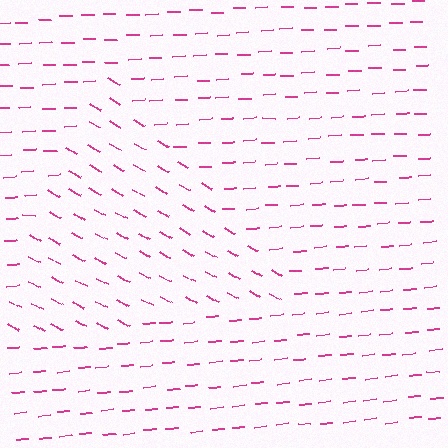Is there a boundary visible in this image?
Yes, there is a texture boundary formed by a change in line orientation.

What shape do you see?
I see a triangle.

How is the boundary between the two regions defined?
The boundary is defined purely by a change in line orientation (approximately 34 degrees difference). All lines are the same color and thickness.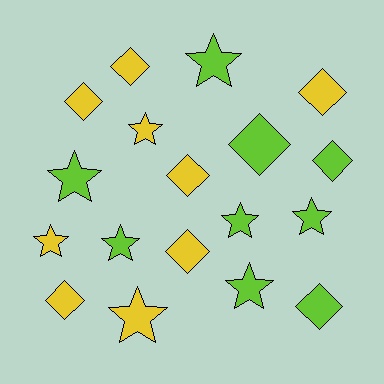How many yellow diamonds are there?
There are 6 yellow diamonds.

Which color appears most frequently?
Lime, with 9 objects.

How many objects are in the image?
There are 18 objects.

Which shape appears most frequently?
Star, with 9 objects.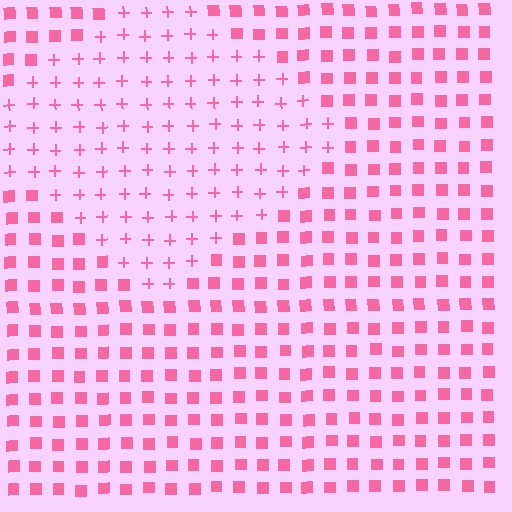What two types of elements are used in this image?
The image uses plus signs inside the diamond region and squares outside it.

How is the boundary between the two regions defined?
The boundary is defined by a change in element shape: plus signs inside vs. squares outside. All elements share the same color and spacing.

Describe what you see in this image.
The image is filled with small pink elements arranged in a uniform grid. A diamond-shaped region contains plus signs, while the surrounding area contains squares. The boundary is defined purely by the change in element shape.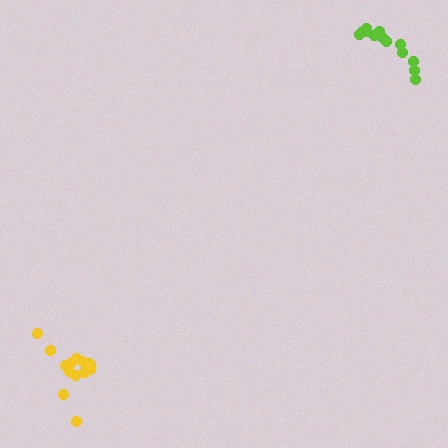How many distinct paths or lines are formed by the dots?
There are 2 distinct paths.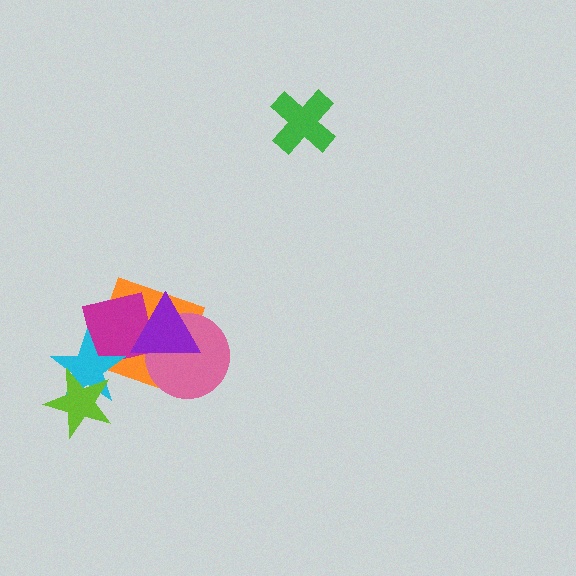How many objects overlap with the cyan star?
3 objects overlap with the cyan star.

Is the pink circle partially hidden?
Yes, it is partially covered by another shape.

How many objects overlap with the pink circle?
3 objects overlap with the pink circle.